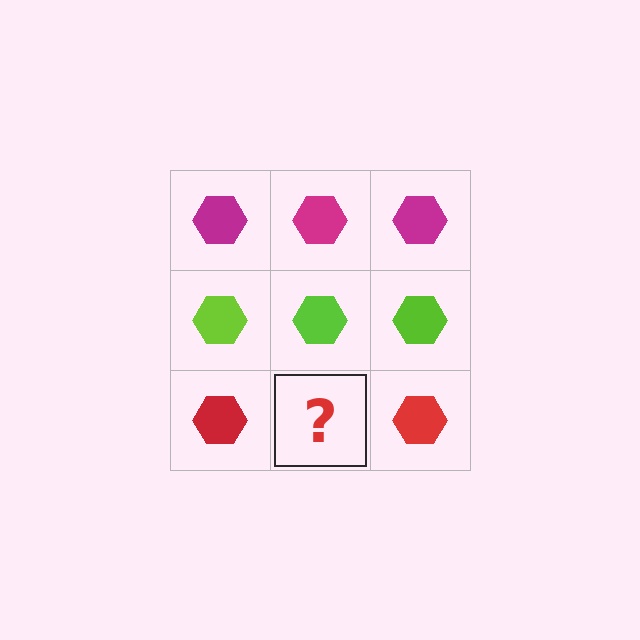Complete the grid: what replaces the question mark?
The question mark should be replaced with a red hexagon.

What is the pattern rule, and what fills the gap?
The rule is that each row has a consistent color. The gap should be filled with a red hexagon.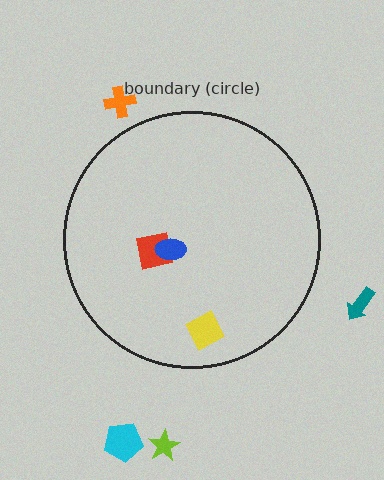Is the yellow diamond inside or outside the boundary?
Inside.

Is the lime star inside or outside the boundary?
Outside.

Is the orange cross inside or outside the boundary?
Outside.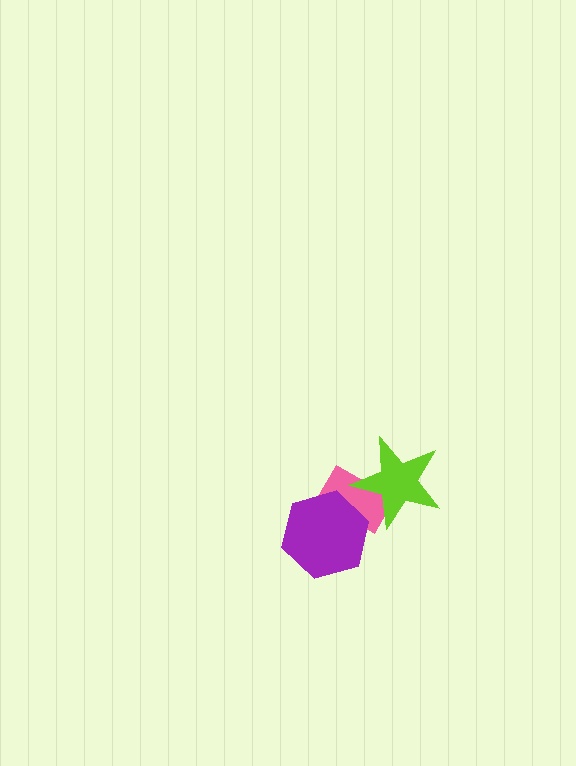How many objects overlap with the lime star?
1 object overlaps with the lime star.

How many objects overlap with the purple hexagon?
1 object overlaps with the purple hexagon.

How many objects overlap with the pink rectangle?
2 objects overlap with the pink rectangle.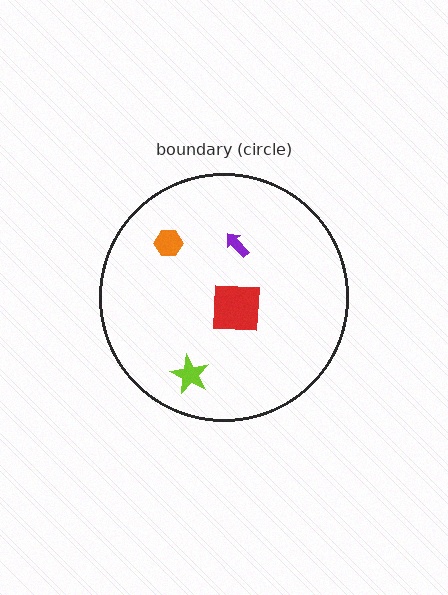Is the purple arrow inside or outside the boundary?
Inside.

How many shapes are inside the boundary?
4 inside, 0 outside.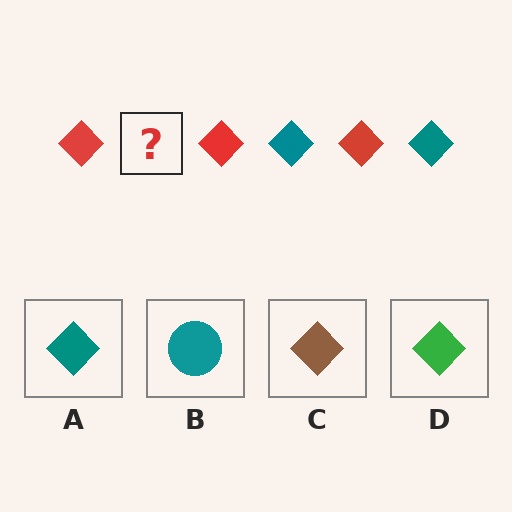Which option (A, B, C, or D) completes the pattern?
A.